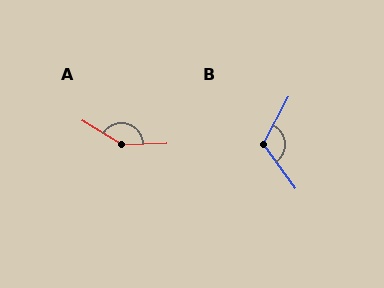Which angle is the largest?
A, at approximately 148 degrees.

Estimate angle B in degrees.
Approximately 116 degrees.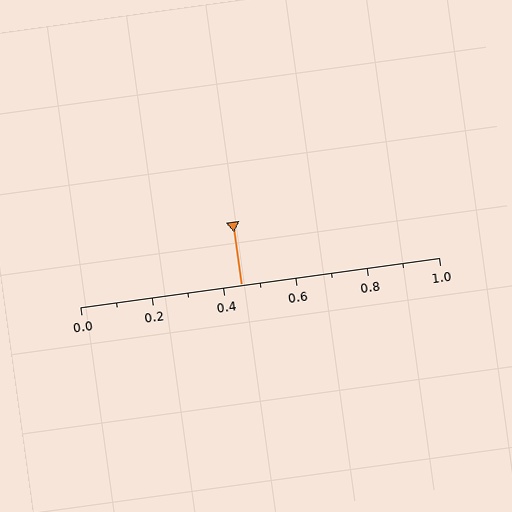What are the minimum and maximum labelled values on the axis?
The axis runs from 0.0 to 1.0.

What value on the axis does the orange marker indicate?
The marker indicates approximately 0.45.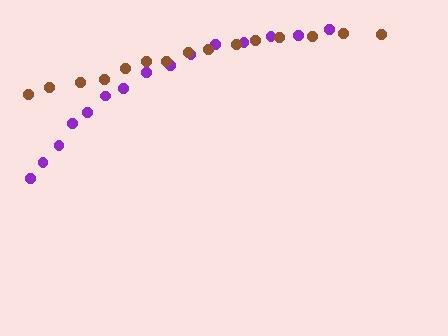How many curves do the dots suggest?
There are 2 distinct paths.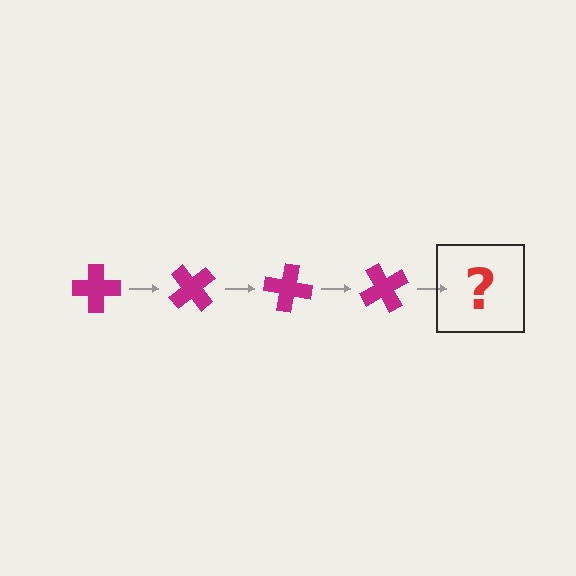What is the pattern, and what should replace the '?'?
The pattern is that the cross rotates 50 degrees each step. The '?' should be a magenta cross rotated 200 degrees.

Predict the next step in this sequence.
The next step is a magenta cross rotated 200 degrees.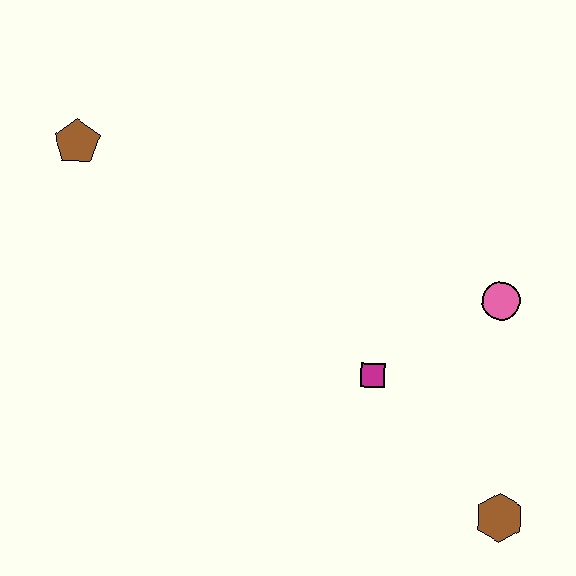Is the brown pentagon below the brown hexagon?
No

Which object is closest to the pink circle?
The magenta square is closest to the pink circle.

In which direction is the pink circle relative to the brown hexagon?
The pink circle is above the brown hexagon.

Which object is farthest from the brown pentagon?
The brown hexagon is farthest from the brown pentagon.